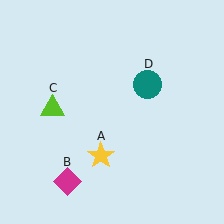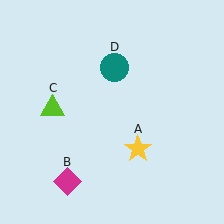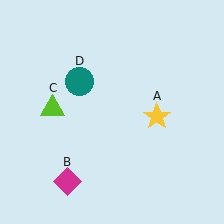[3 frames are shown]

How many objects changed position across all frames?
2 objects changed position: yellow star (object A), teal circle (object D).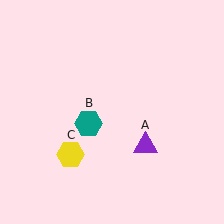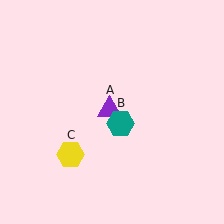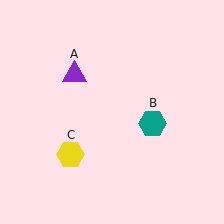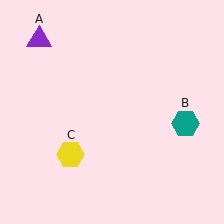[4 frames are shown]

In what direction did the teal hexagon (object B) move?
The teal hexagon (object B) moved right.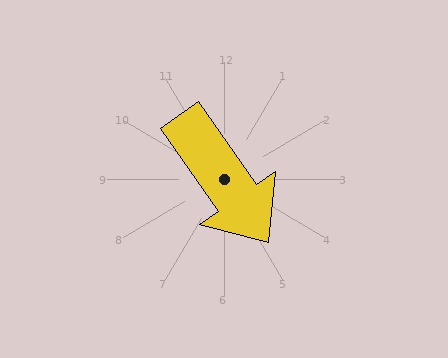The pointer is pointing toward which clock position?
Roughly 5 o'clock.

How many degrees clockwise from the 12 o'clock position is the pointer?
Approximately 145 degrees.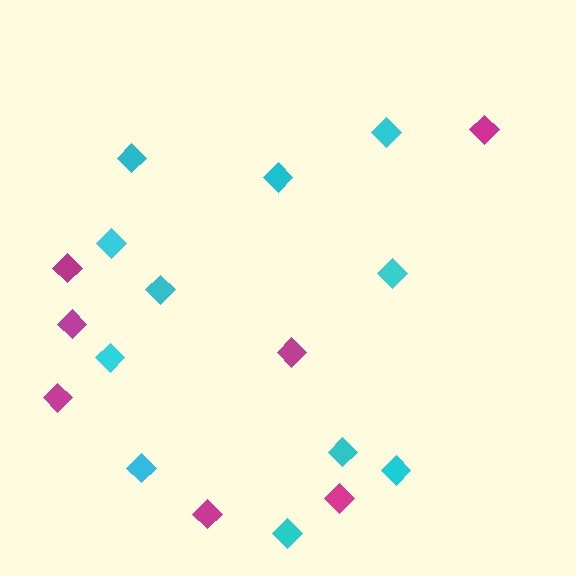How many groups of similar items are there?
There are 2 groups: one group of cyan diamonds (11) and one group of magenta diamonds (7).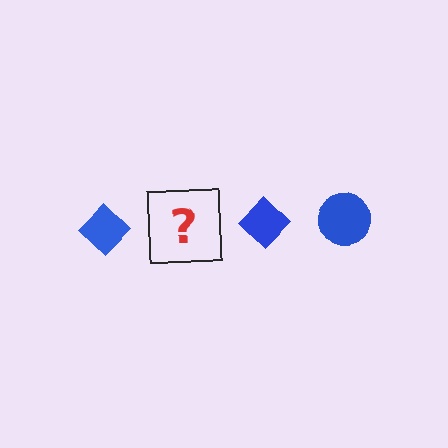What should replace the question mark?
The question mark should be replaced with a blue circle.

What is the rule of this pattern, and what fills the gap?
The rule is that the pattern cycles through diamond, circle shapes in blue. The gap should be filled with a blue circle.